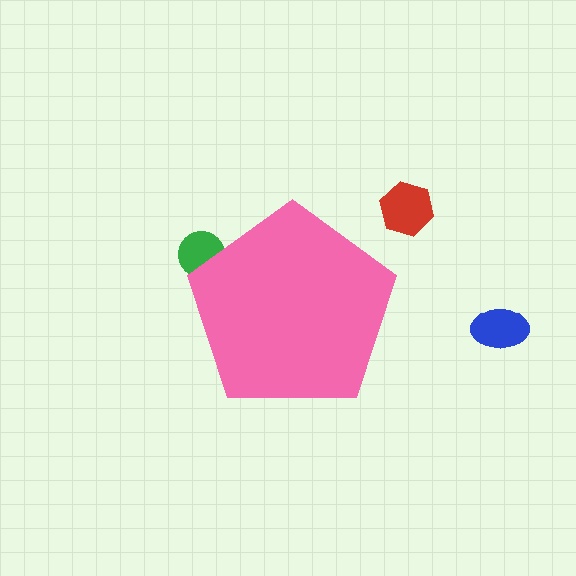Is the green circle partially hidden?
Yes, the green circle is partially hidden behind the pink pentagon.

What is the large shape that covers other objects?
A pink pentagon.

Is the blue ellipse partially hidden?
No, the blue ellipse is fully visible.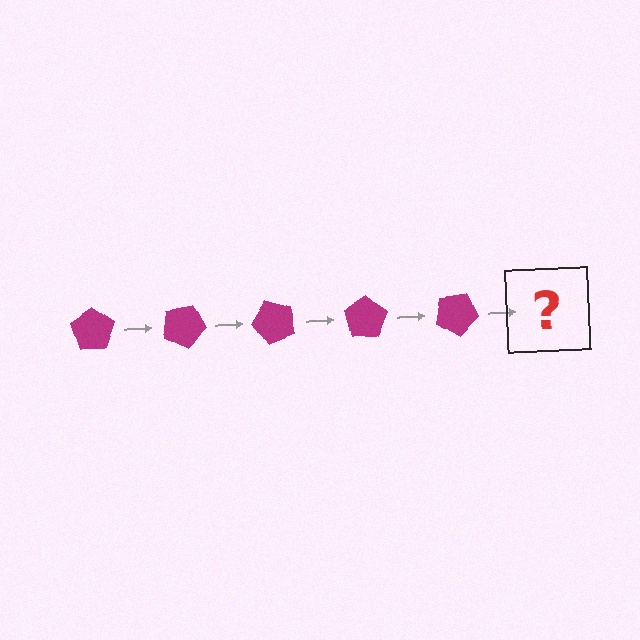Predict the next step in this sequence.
The next step is a magenta pentagon rotated 125 degrees.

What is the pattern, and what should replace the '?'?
The pattern is that the pentagon rotates 25 degrees each step. The '?' should be a magenta pentagon rotated 125 degrees.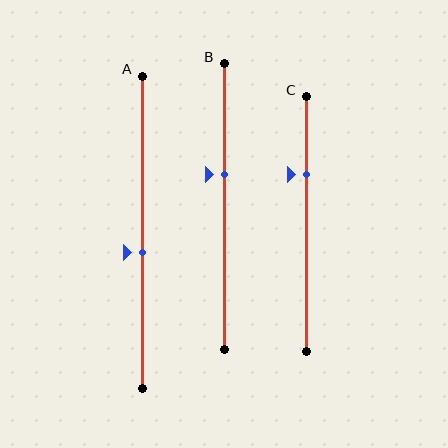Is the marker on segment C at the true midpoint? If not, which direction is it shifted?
No, the marker on segment C is shifted upward by about 19% of the segment length.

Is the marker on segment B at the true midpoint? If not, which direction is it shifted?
No, the marker on segment B is shifted upward by about 11% of the segment length.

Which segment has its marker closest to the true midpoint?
Segment A has its marker closest to the true midpoint.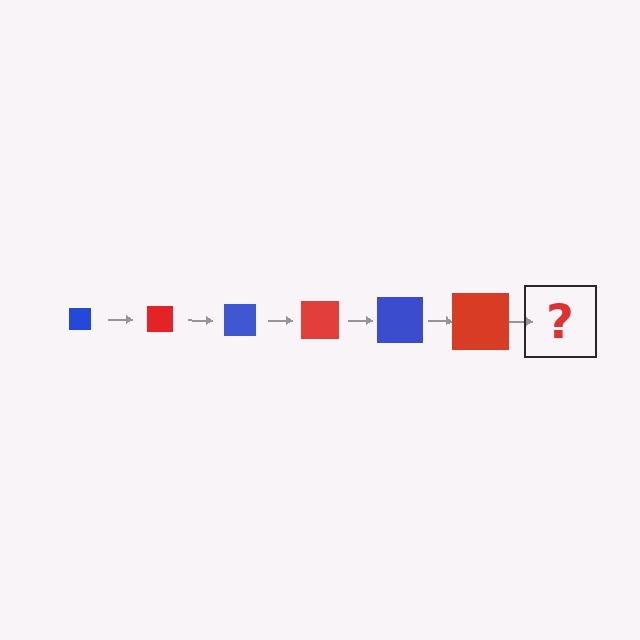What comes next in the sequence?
The next element should be a blue square, larger than the previous one.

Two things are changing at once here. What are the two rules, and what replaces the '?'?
The two rules are that the square grows larger each step and the color cycles through blue and red. The '?' should be a blue square, larger than the previous one.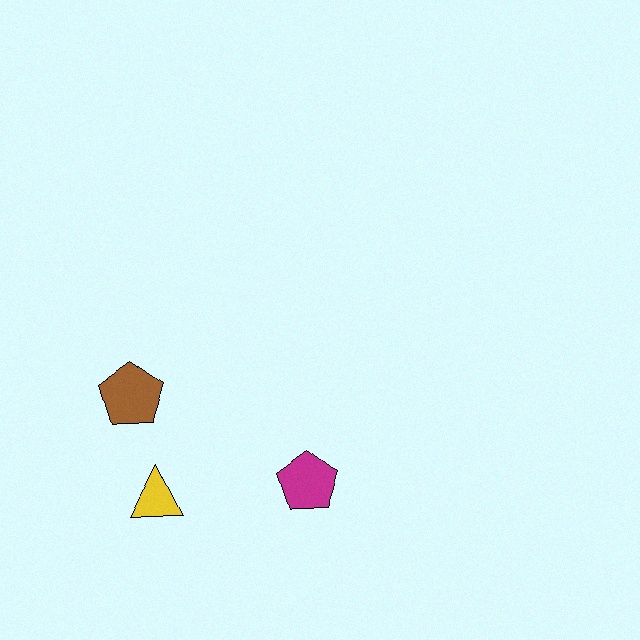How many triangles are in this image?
There is 1 triangle.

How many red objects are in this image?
There are no red objects.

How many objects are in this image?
There are 3 objects.